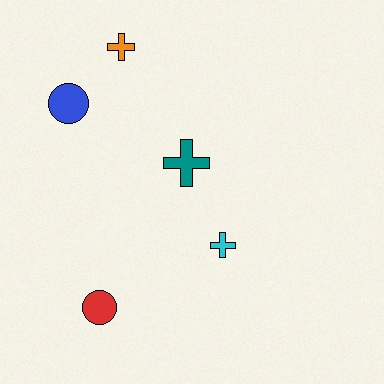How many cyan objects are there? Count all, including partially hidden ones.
There is 1 cyan object.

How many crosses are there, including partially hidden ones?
There are 3 crosses.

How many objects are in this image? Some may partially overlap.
There are 5 objects.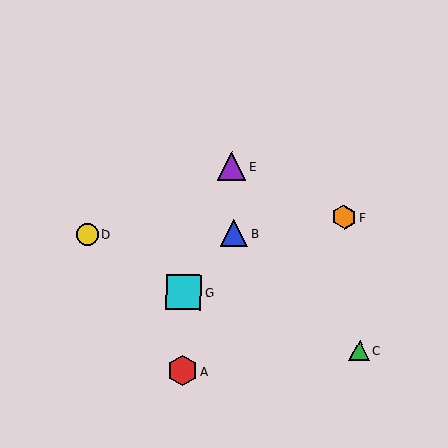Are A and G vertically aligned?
Yes, both are at x≈182.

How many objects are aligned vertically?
2 objects (A, G) are aligned vertically.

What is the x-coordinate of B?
Object B is at x≈234.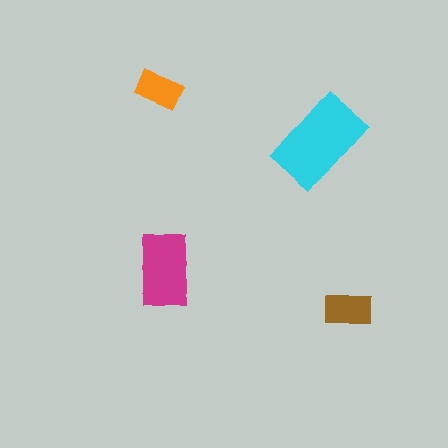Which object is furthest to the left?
The orange rectangle is leftmost.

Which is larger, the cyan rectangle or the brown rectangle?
The cyan one.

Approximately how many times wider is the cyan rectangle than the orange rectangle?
About 2 times wider.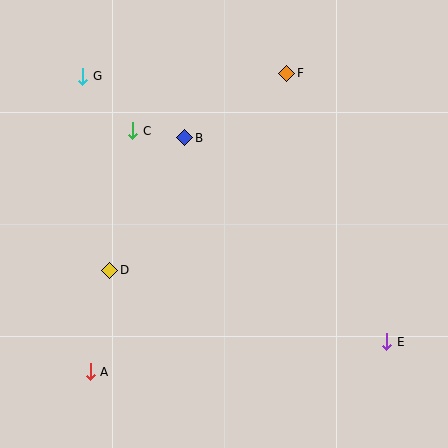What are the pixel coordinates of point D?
Point D is at (110, 270).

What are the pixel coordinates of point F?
Point F is at (287, 73).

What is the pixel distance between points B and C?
The distance between B and C is 53 pixels.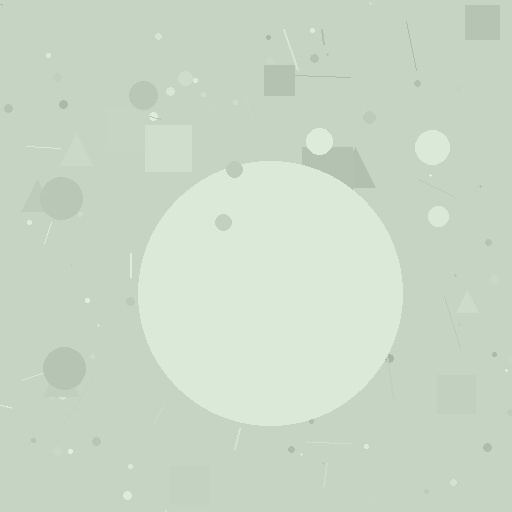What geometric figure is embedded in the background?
A circle is embedded in the background.